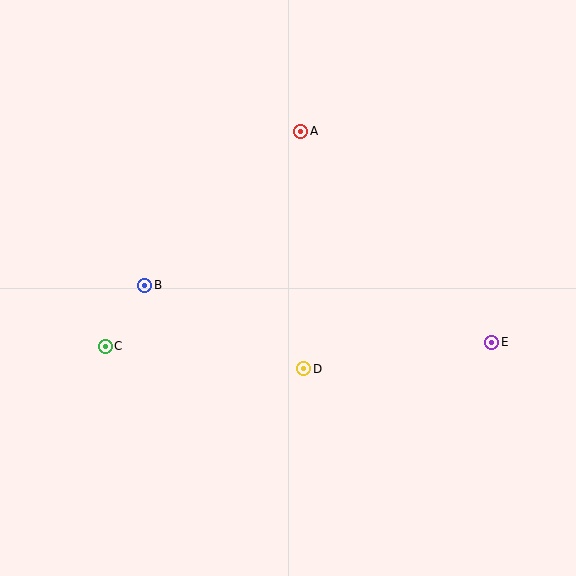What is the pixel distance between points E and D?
The distance between E and D is 190 pixels.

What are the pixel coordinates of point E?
Point E is at (492, 342).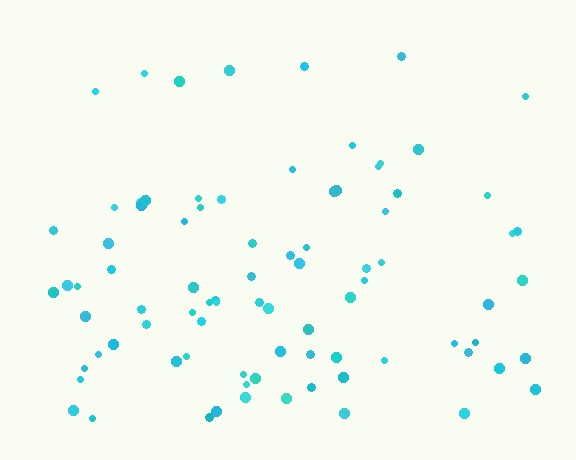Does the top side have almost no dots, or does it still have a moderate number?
Still a moderate number, just noticeably fewer than the bottom.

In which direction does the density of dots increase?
From top to bottom, with the bottom side densest.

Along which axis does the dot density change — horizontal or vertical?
Vertical.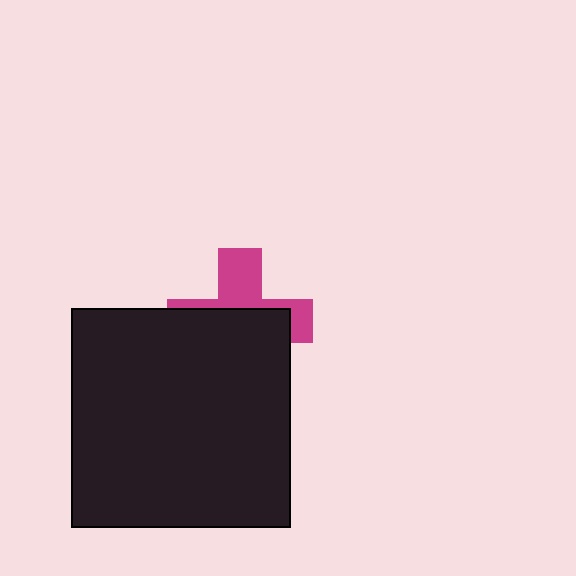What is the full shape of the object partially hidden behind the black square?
The partially hidden object is a magenta cross.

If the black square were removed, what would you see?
You would see the complete magenta cross.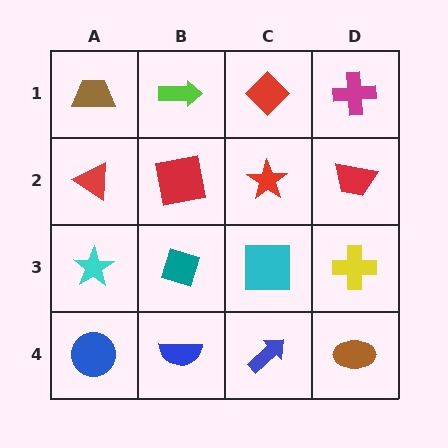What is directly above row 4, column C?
A cyan square.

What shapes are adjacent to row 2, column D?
A magenta cross (row 1, column D), a yellow cross (row 3, column D), a red star (row 2, column C).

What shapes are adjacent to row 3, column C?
A red star (row 2, column C), a blue arrow (row 4, column C), a teal diamond (row 3, column B), a yellow cross (row 3, column D).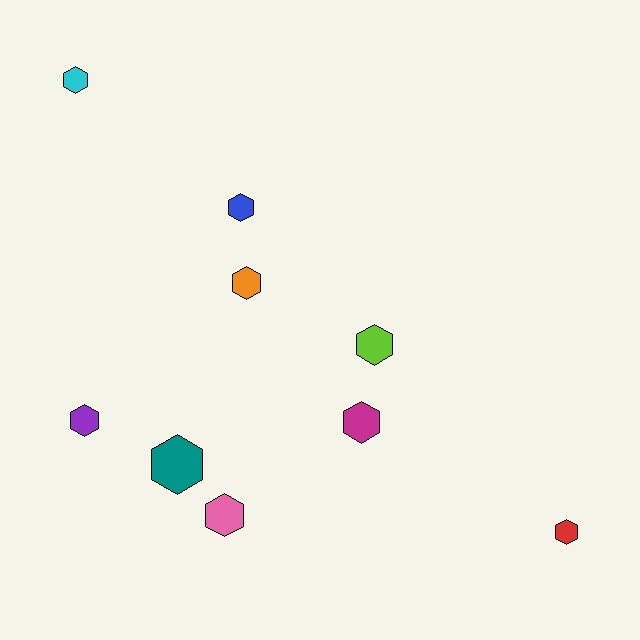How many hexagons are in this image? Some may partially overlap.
There are 9 hexagons.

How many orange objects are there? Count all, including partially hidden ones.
There is 1 orange object.